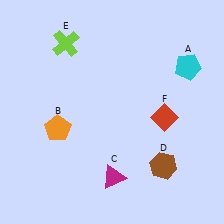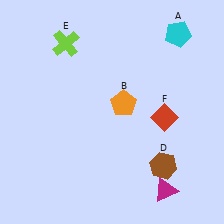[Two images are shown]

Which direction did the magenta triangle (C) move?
The magenta triangle (C) moved right.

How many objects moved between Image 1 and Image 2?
3 objects moved between the two images.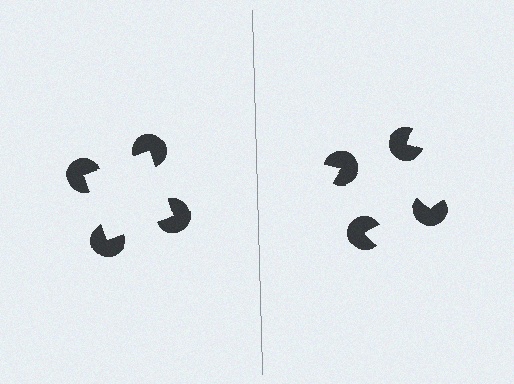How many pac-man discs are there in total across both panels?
8 — 4 on each side.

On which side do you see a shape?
An illusory square appears on the left side. On the right side the wedge cuts are rotated, so no coherent shape forms.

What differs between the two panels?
The pac-man discs are positioned identically on both sides; only the wedge orientations differ. On the left they align to a square; on the right they are misaligned.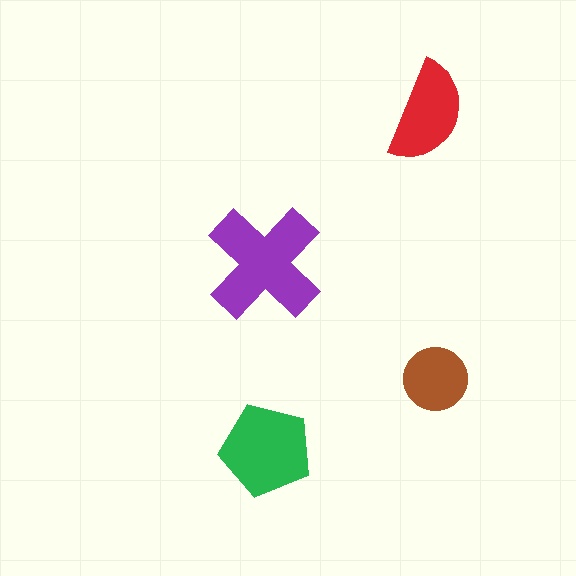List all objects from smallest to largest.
The brown circle, the red semicircle, the green pentagon, the purple cross.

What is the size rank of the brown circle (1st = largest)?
4th.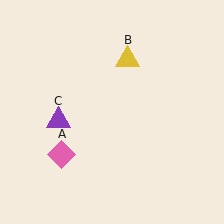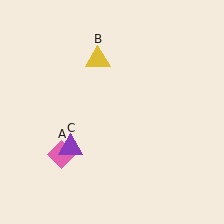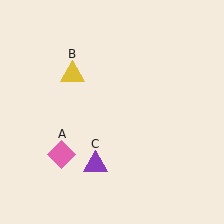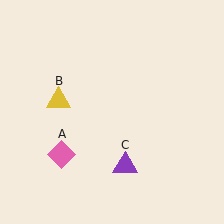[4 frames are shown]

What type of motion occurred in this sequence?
The yellow triangle (object B), purple triangle (object C) rotated counterclockwise around the center of the scene.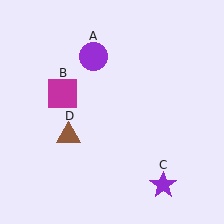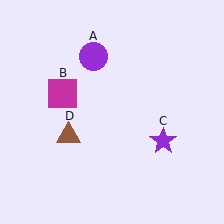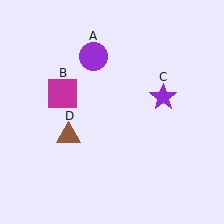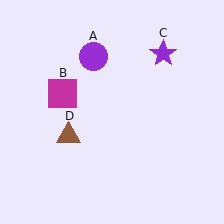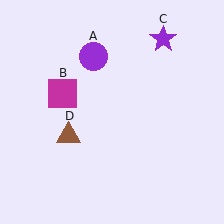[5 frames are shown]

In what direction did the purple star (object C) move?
The purple star (object C) moved up.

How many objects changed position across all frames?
1 object changed position: purple star (object C).